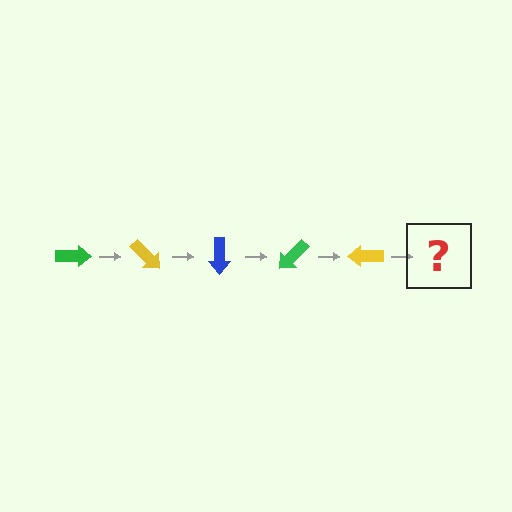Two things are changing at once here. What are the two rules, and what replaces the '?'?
The two rules are that it rotates 45 degrees each step and the color cycles through green, yellow, and blue. The '?' should be a blue arrow, rotated 225 degrees from the start.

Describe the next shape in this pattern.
It should be a blue arrow, rotated 225 degrees from the start.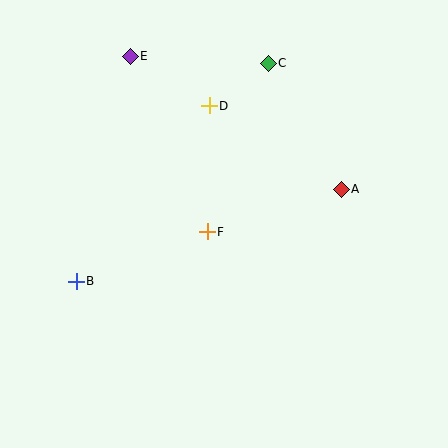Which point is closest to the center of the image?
Point F at (207, 232) is closest to the center.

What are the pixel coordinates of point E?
Point E is at (130, 56).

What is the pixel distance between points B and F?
The distance between B and F is 140 pixels.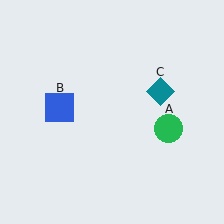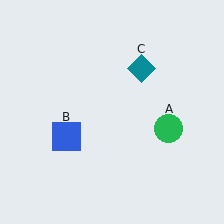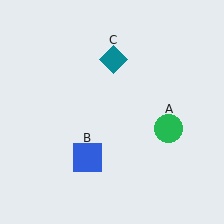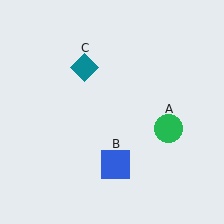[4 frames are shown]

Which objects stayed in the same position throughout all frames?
Green circle (object A) remained stationary.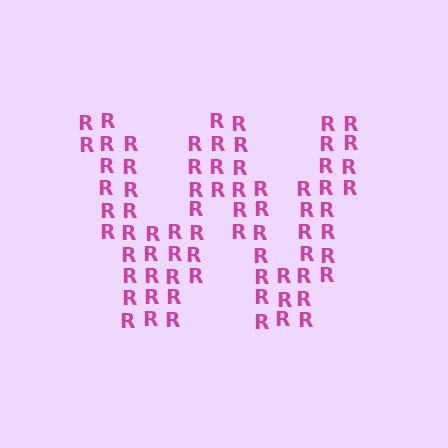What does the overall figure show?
The overall figure shows the letter W.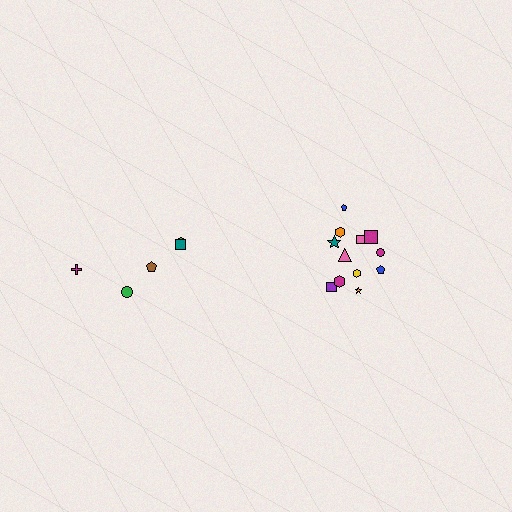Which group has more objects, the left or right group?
The right group.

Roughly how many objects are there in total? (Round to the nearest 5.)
Roughly 15 objects in total.